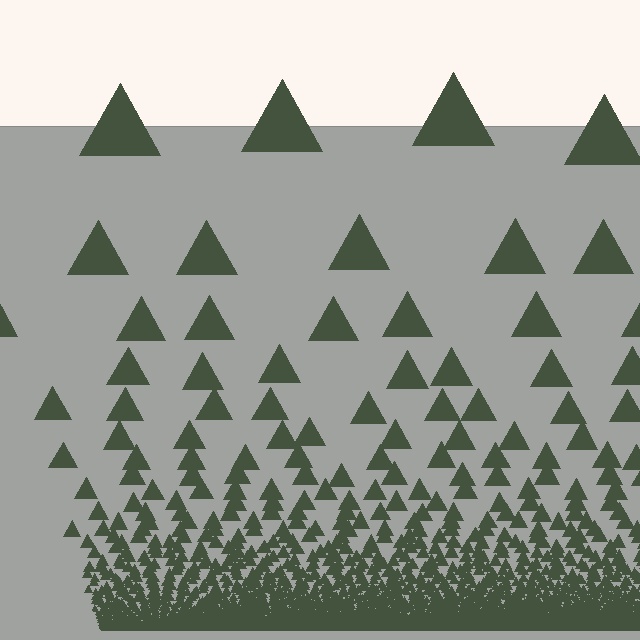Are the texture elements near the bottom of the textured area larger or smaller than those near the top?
Smaller. The gradient is inverted — elements near the bottom are smaller and denser.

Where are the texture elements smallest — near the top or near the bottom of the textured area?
Near the bottom.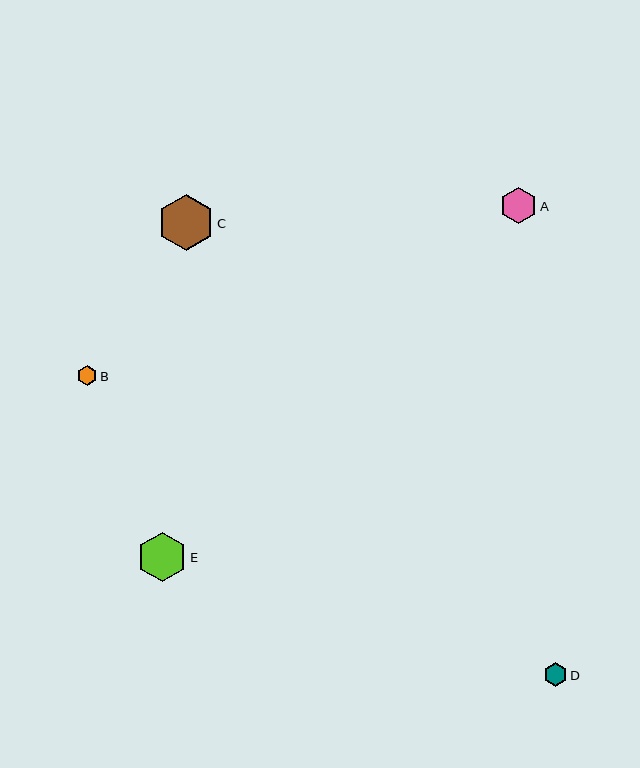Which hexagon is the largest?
Hexagon C is the largest with a size of approximately 56 pixels.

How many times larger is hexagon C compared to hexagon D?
Hexagon C is approximately 2.4 times the size of hexagon D.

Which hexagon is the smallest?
Hexagon B is the smallest with a size of approximately 20 pixels.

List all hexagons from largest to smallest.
From largest to smallest: C, E, A, D, B.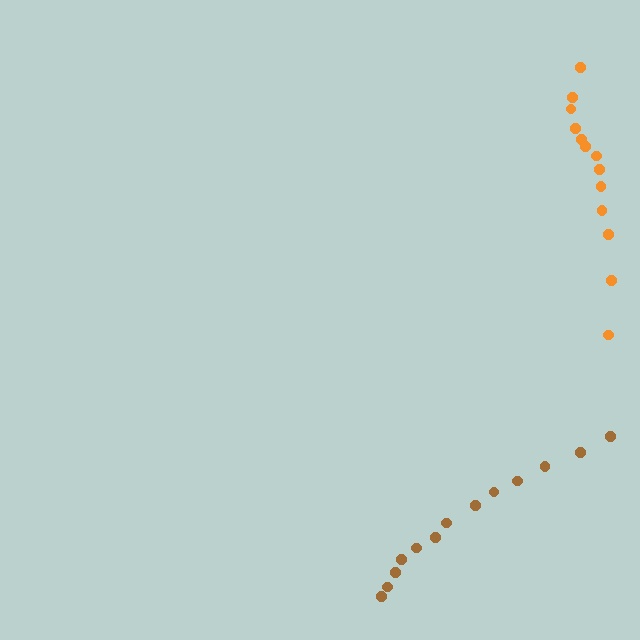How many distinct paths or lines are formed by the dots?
There are 2 distinct paths.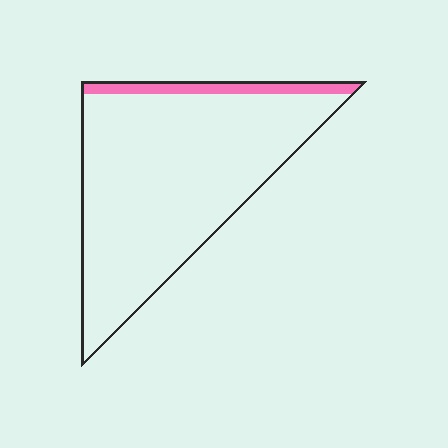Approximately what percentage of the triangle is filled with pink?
Approximately 10%.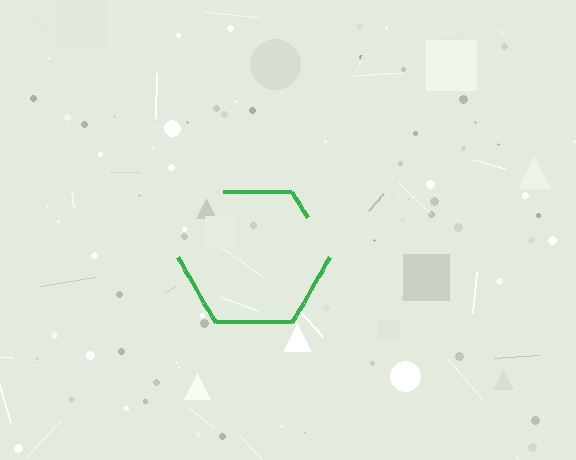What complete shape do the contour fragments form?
The contour fragments form a hexagon.